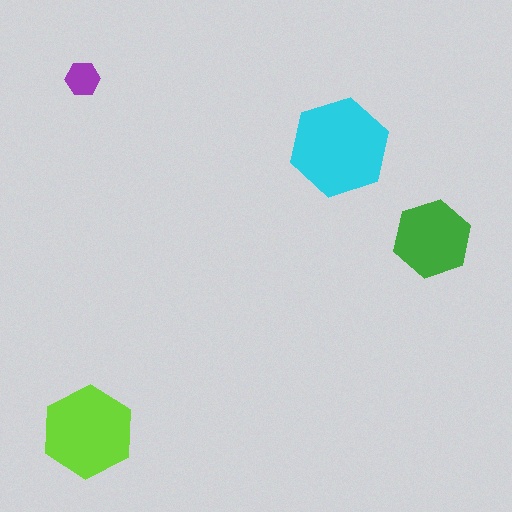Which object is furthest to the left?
The purple hexagon is leftmost.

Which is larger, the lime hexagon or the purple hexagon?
The lime one.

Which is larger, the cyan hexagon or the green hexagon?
The cyan one.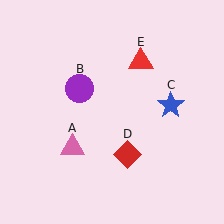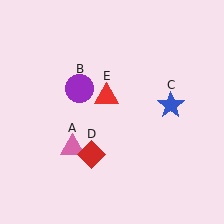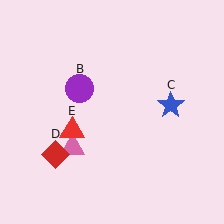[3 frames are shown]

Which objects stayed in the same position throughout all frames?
Pink triangle (object A) and purple circle (object B) and blue star (object C) remained stationary.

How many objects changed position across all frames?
2 objects changed position: red diamond (object D), red triangle (object E).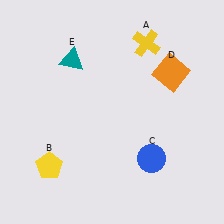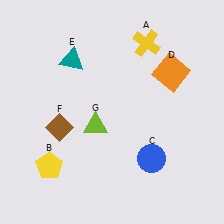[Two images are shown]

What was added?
A brown diamond (F), a lime triangle (G) were added in Image 2.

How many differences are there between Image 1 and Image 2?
There are 2 differences between the two images.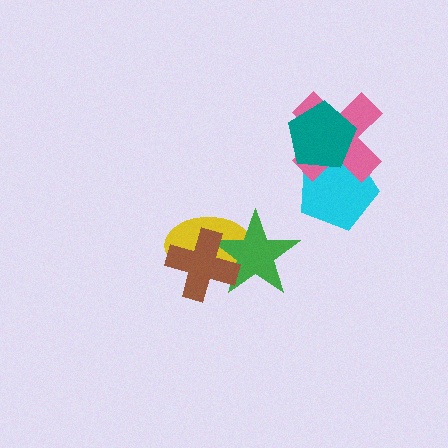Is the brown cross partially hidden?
No, no other shape covers it.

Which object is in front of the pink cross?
The teal pentagon is in front of the pink cross.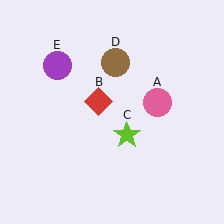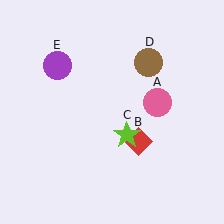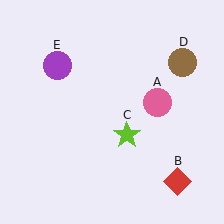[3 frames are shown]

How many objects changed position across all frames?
2 objects changed position: red diamond (object B), brown circle (object D).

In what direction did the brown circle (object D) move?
The brown circle (object D) moved right.